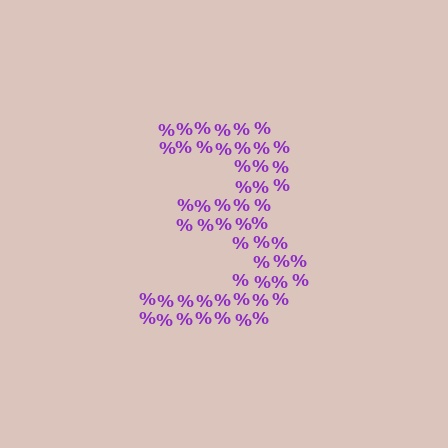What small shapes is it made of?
It is made of small percent signs.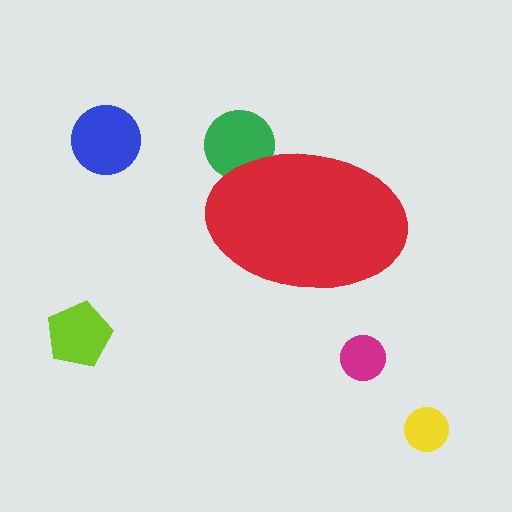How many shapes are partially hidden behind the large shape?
1 shape is partially hidden.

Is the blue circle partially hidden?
No, the blue circle is fully visible.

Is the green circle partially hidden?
Yes, the green circle is partially hidden behind the red ellipse.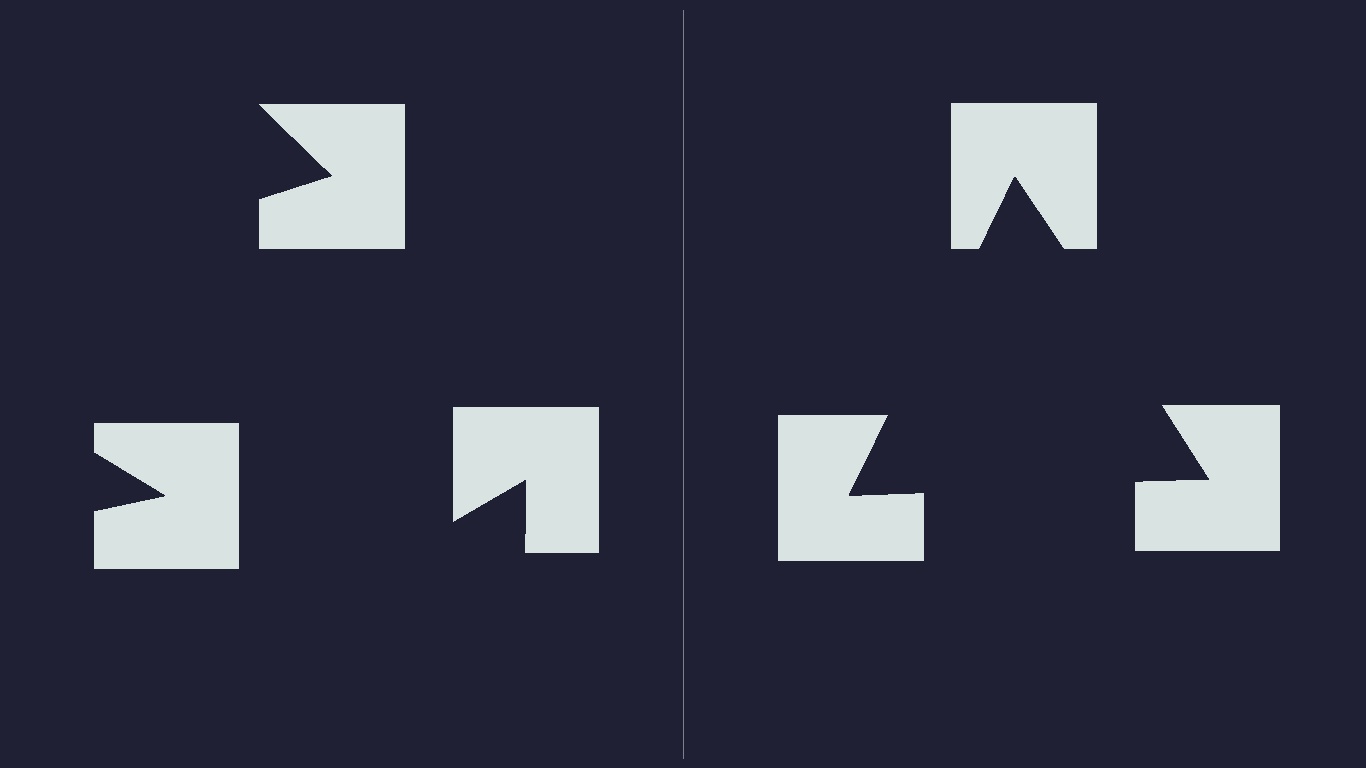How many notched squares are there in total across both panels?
6 — 3 on each side.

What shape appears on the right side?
An illusory triangle.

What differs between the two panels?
The notched squares are positioned identically on both sides; only the wedge orientations differ. On the right they align to a triangle; on the left they are misaligned.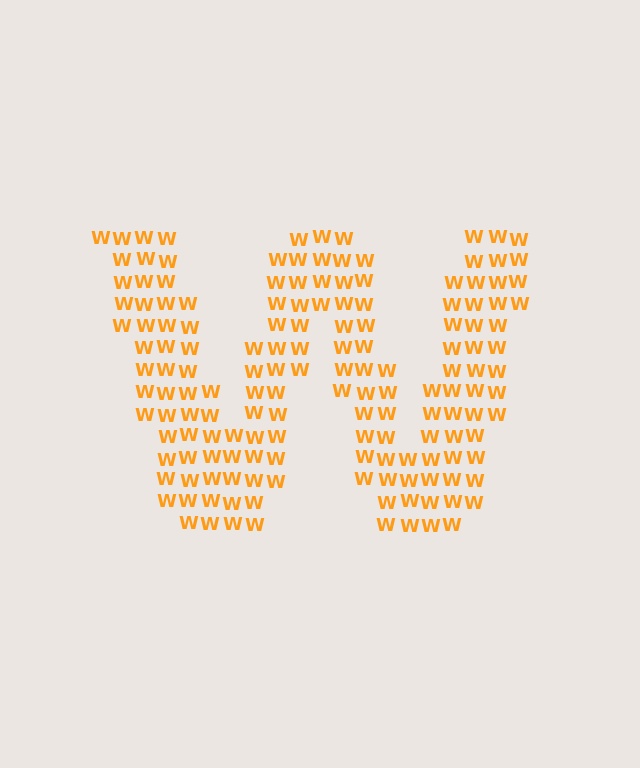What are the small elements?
The small elements are letter W's.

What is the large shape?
The large shape is the letter W.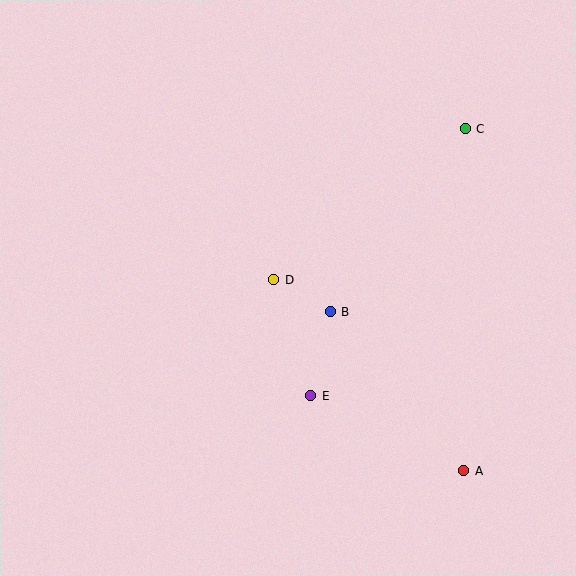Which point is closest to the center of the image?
Point D at (274, 280) is closest to the center.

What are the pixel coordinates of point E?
Point E is at (310, 396).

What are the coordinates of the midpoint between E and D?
The midpoint between E and D is at (292, 338).